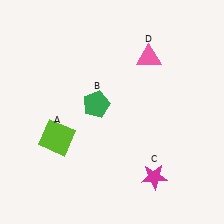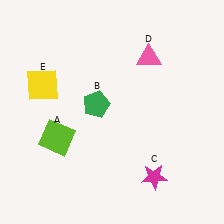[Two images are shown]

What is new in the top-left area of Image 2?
A yellow square (E) was added in the top-left area of Image 2.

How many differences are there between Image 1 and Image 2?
There is 1 difference between the two images.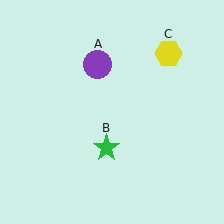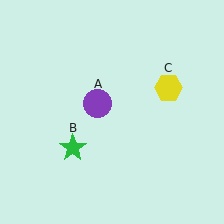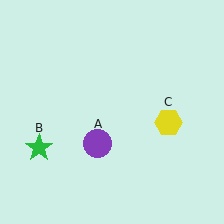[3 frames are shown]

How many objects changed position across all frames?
3 objects changed position: purple circle (object A), green star (object B), yellow hexagon (object C).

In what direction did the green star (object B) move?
The green star (object B) moved left.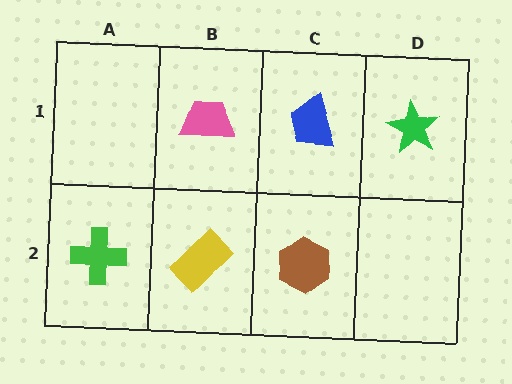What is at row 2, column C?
A brown hexagon.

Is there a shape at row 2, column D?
No, that cell is empty.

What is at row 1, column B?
A pink trapezoid.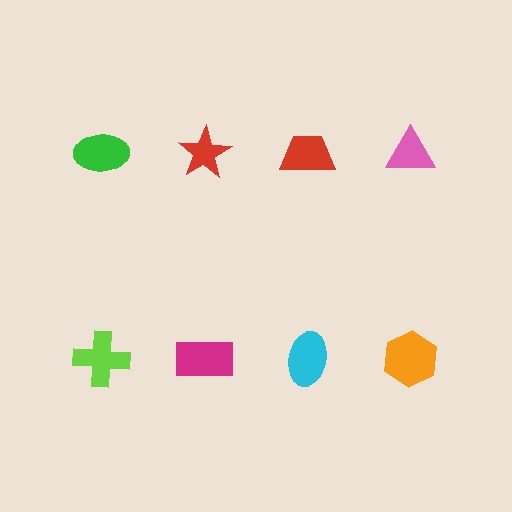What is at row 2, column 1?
A lime cross.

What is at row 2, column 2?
A magenta rectangle.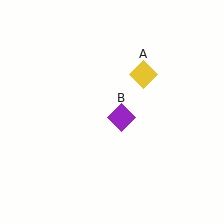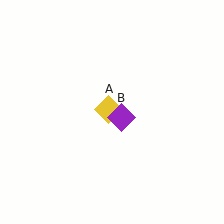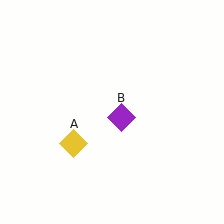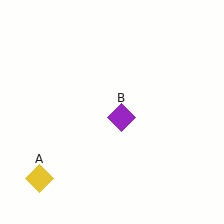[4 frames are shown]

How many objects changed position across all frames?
1 object changed position: yellow diamond (object A).